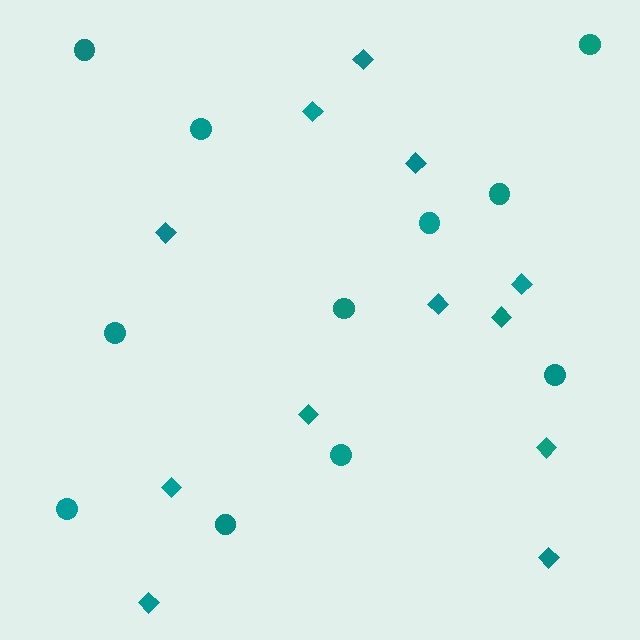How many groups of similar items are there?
There are 2 groups: one group of circles (11) and one group of diamonds (12).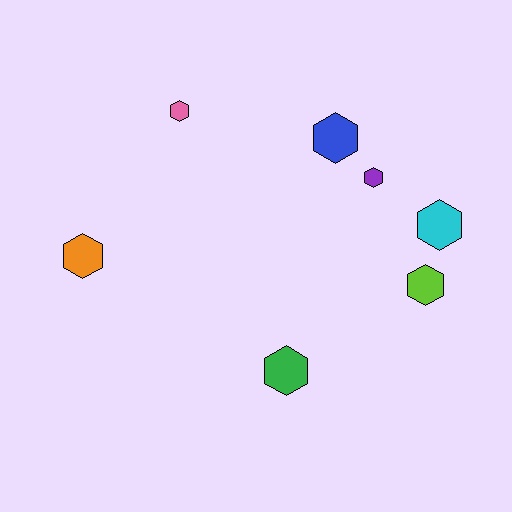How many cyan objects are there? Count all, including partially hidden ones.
There is 1 cyan object.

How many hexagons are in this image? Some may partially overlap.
There are 7 hexagons.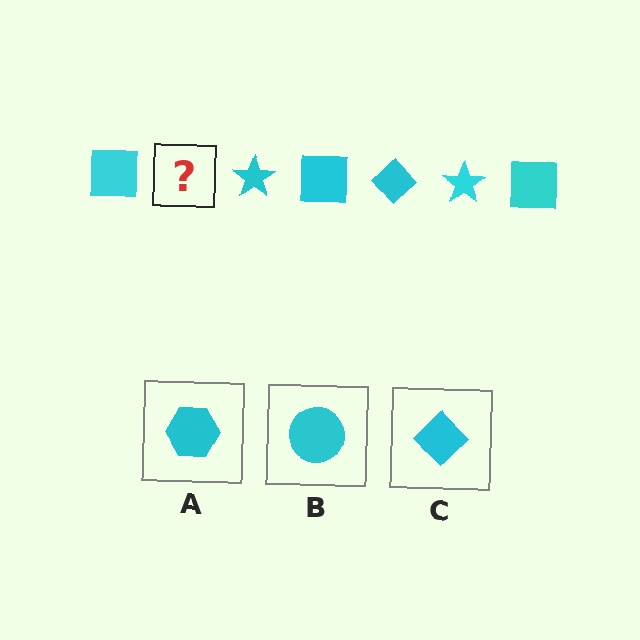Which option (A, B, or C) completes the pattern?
C.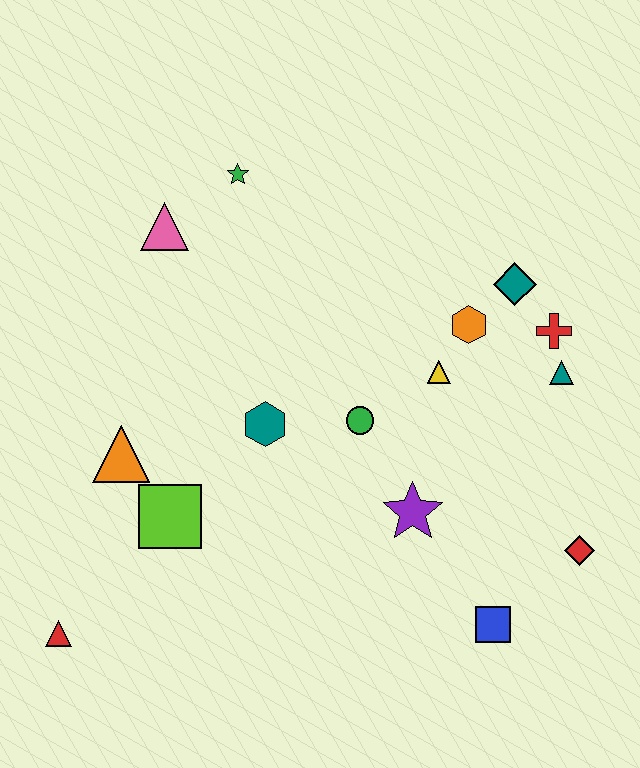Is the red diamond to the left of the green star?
No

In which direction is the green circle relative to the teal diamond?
The green circle is to the left of the teal diamond.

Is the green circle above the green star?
No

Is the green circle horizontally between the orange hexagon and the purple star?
No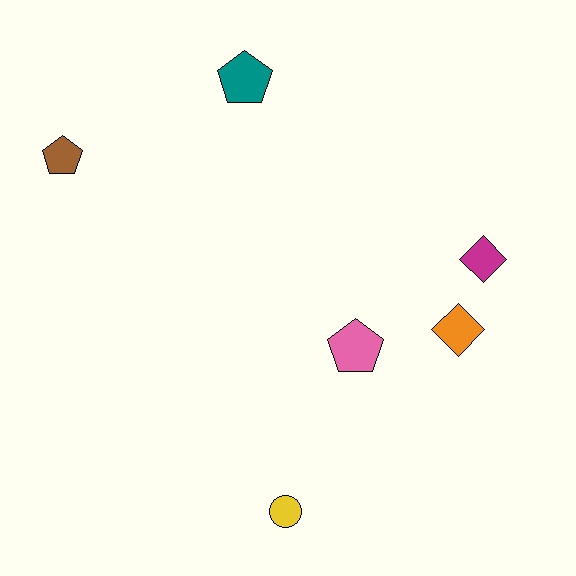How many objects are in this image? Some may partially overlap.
There are 6 objects.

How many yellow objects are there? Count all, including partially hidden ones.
There is 1 yellow object.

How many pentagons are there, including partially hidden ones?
There are 3 pentagons.